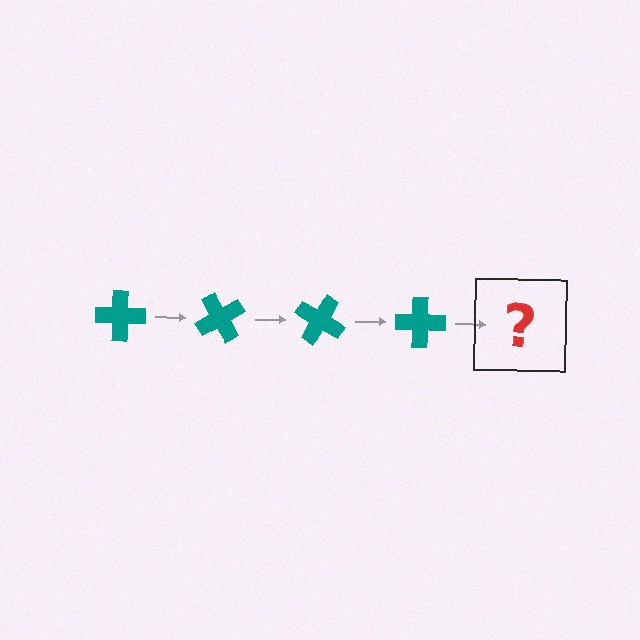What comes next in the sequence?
The next element should be a teal cross rotated 240 degrees.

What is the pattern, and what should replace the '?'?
The pattern is that the cross rotates 60 degrees each step. The '?' should be a teal cross rotated 240 degrees.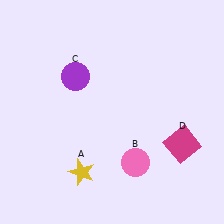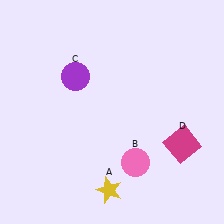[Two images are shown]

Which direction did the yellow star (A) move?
The yellow star (A) moved right.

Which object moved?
The yellow star (A) moved right.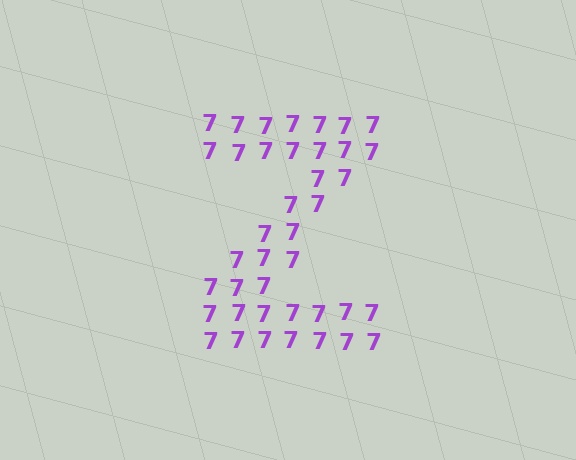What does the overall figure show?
The overall figure shows the letter Z.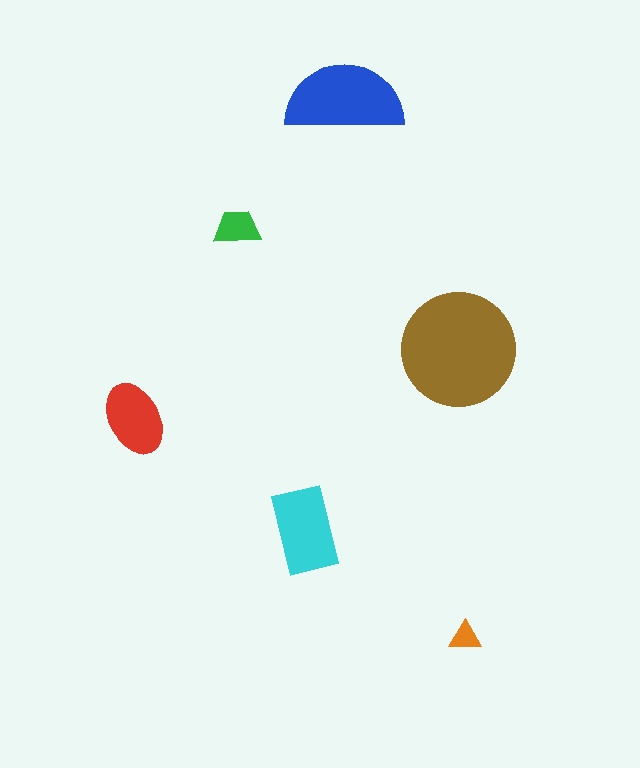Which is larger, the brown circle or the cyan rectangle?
The brown circle.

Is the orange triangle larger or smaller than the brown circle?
Smaller.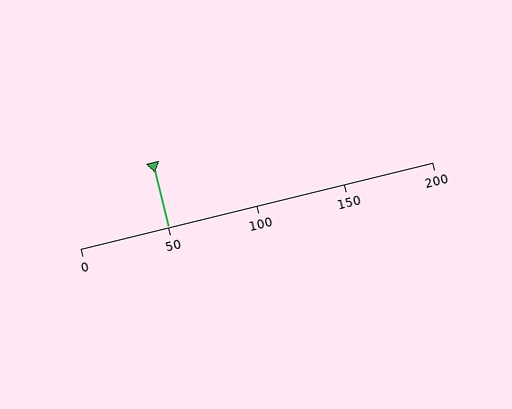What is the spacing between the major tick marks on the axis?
The major ticks are spaced 50 apart.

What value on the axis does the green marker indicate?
The marker indicates approximately 50.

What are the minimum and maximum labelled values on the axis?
The axis runs from 0 to 200.